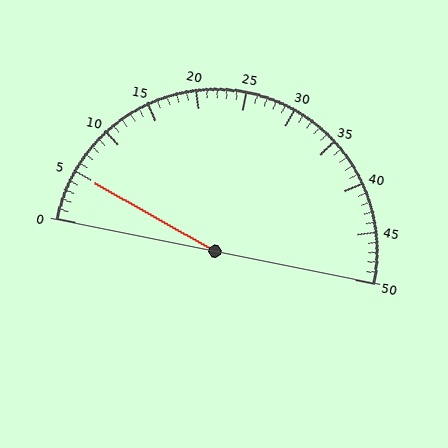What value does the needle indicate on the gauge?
The needle indicates approximately 5.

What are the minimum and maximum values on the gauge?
The gauge ranges from 0 to 50.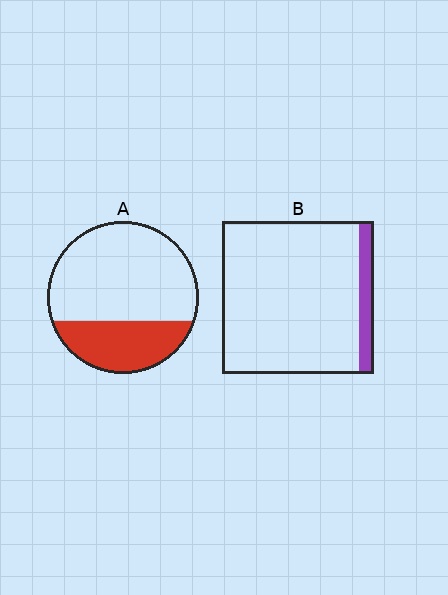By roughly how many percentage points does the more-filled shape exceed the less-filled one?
By roughly 20 percentage points (A over B).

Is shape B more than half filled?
No.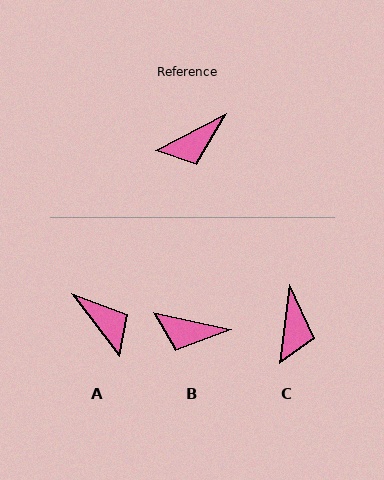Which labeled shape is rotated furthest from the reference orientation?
A, about 100 degrees away.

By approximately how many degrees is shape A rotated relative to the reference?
Approximately 100 degrees counter-clockwise.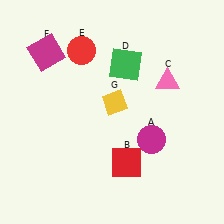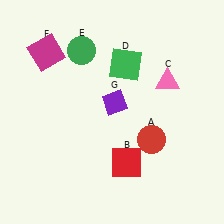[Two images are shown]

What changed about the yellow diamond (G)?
In Image 1, G is yellow. In Image 2, it changed to purple.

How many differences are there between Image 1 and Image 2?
There are 3 differences between the two images.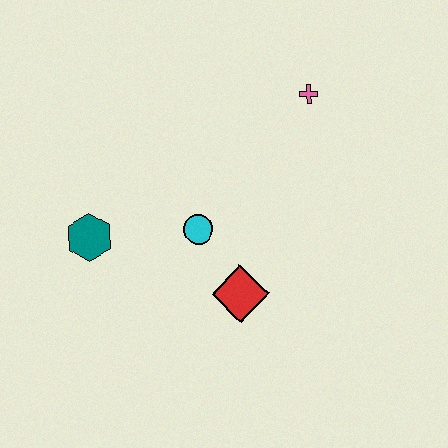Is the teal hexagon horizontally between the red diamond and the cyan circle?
No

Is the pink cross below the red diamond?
No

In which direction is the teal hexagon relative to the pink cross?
The teal hexagon is to the left of the pink cross.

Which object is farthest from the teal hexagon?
The pink cross is farthest from the teal hexagon.